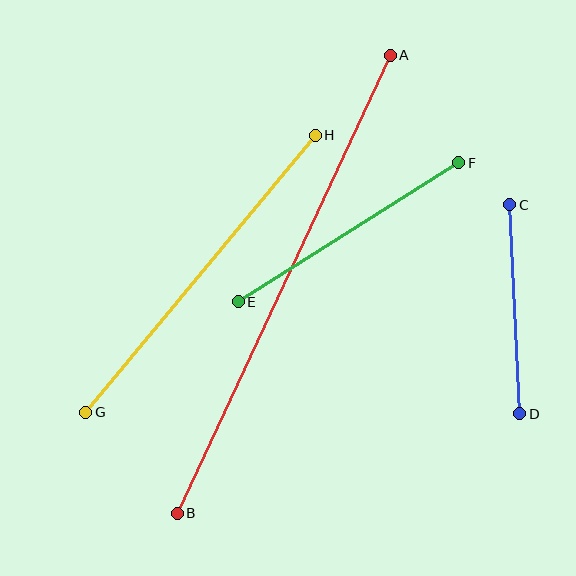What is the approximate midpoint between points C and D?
The midpoint is at approximately (515, 309) pixels.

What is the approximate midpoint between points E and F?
The midpoint is at approximately (348, 232) pixels.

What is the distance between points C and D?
The distance is approximately 210 pixels.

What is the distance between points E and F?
The distance is approximately 261 pixels.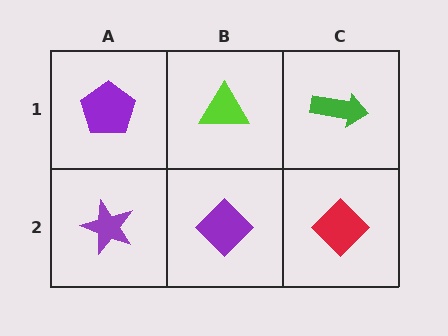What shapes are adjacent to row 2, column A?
A purple pentagon (row 1, column A), a purple diamond (row 2, column B).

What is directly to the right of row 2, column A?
A purple diamond.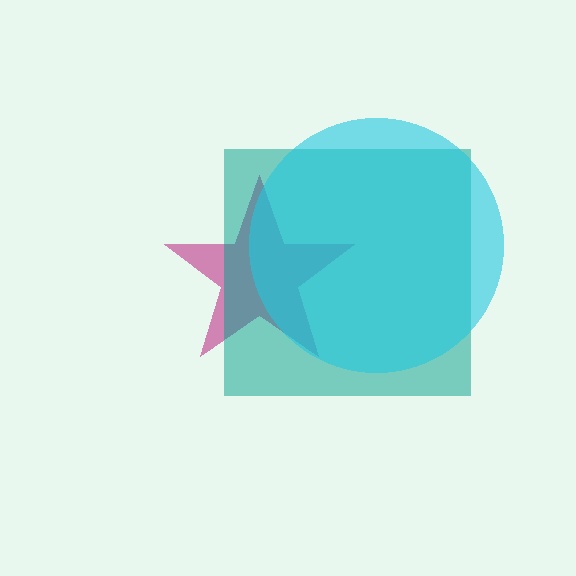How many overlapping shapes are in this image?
There are 3 overlapping shapes in the image.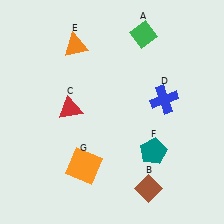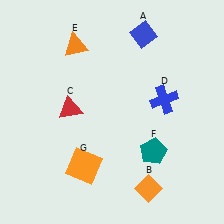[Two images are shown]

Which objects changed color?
A changed from green to blue. B changed from brown to orange.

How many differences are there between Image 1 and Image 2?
There are 2 differences between the two images.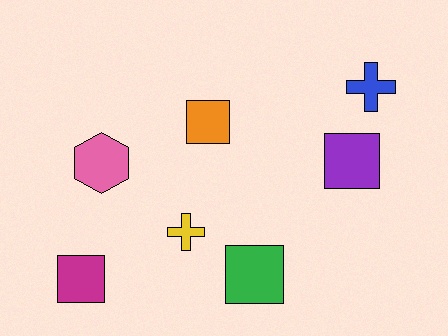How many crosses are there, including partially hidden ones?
There are 2 crosses.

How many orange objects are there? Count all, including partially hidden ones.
There is 1 orange object.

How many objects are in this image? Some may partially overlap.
There are 7 objects.